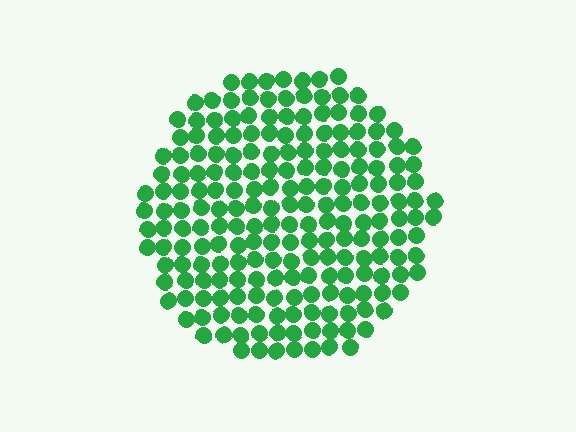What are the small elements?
The small elements are circles.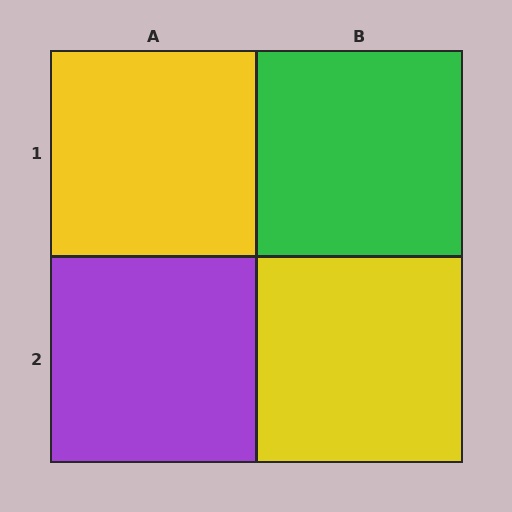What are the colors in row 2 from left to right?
Purple, yellow.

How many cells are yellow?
2 cells are yellow.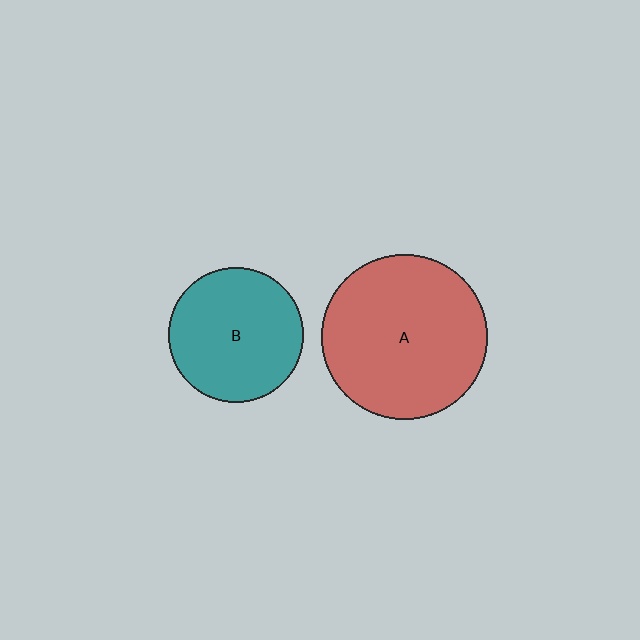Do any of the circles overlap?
No, none of the circles overlap.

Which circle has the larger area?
Circle A (red).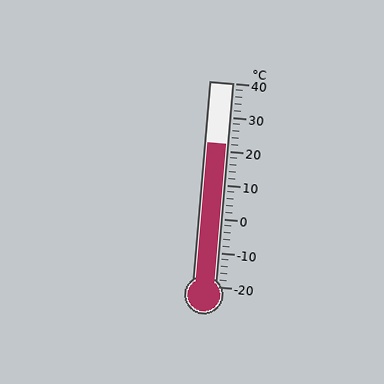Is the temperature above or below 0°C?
The temperature is above 0°C.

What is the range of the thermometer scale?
The thermometer scale ranges from -20°C to 40°C.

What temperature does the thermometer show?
The thermometer shows approximately 22°C.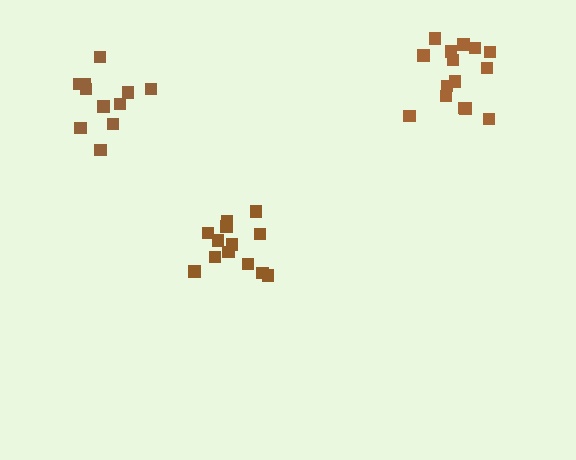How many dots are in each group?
Group 1: 13 dots, Group 2: 15 dots, Group 3: 11 dots (39 total).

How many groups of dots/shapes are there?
There are 3 groups.